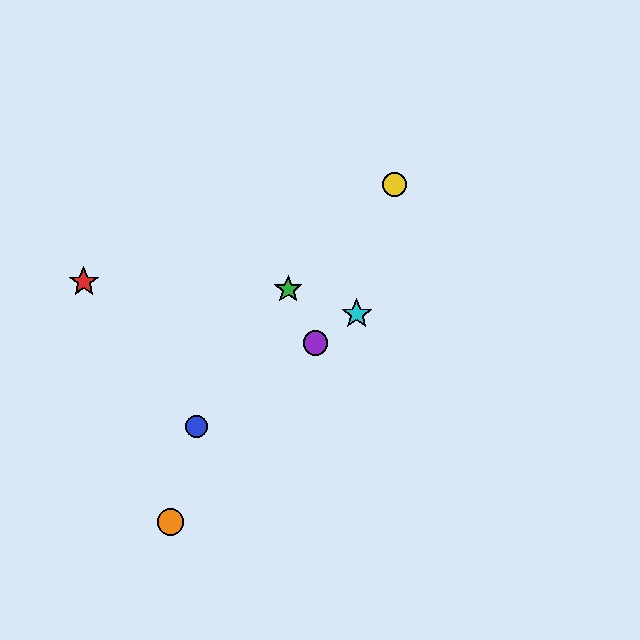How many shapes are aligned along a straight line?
3 shapes (the blue circle, the purple circle, the cyan star) are aligned along a straight line.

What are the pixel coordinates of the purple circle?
The purple circle is at (315, 343).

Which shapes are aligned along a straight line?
The blue circle, the purple circle, the cyan star are aligned along a straight line.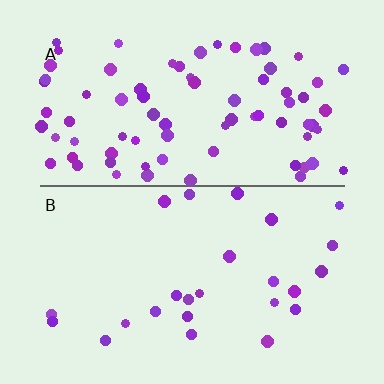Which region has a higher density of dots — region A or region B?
A (the top).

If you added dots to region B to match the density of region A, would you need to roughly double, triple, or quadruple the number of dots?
Approximately triple.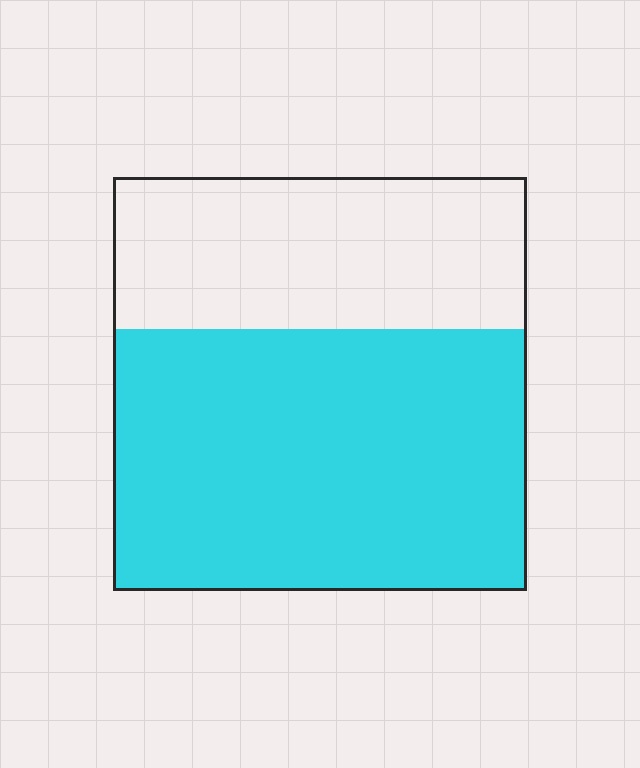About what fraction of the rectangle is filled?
About five eighths (5/8).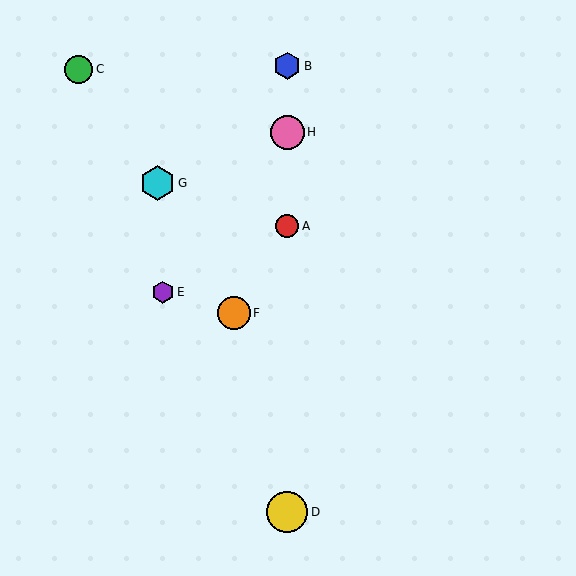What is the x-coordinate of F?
Object F is at x≈234.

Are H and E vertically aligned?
No, H is at x≈287 and E is at x≈163.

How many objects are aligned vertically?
4 objects (A, B, D, H) are aligned vertically.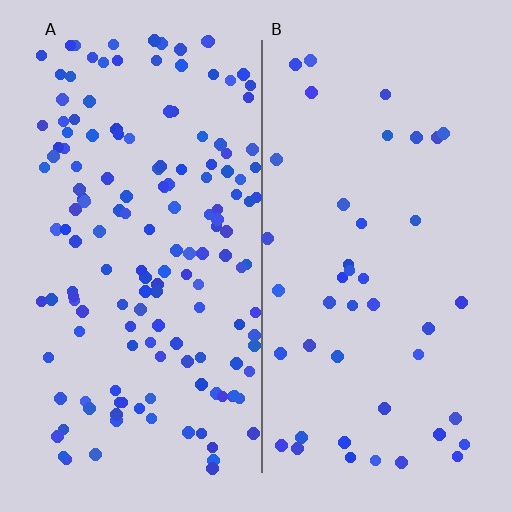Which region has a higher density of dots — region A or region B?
A (the left).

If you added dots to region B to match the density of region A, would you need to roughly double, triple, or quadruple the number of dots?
Approximately triple.